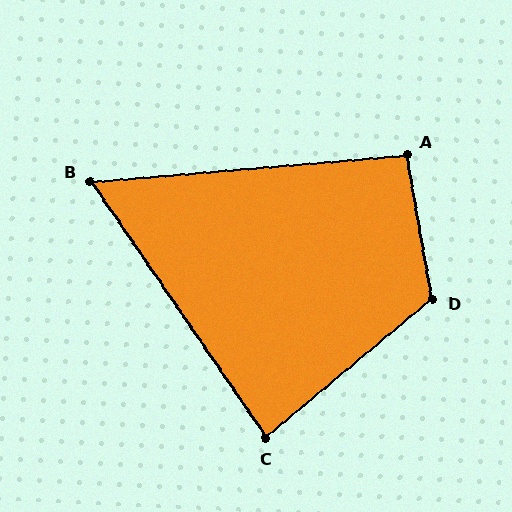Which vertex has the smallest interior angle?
B, at approximately 60 degrees.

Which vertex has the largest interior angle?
D, at approximately 120 degrees.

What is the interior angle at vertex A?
Approximately 95 degrees (obtuse).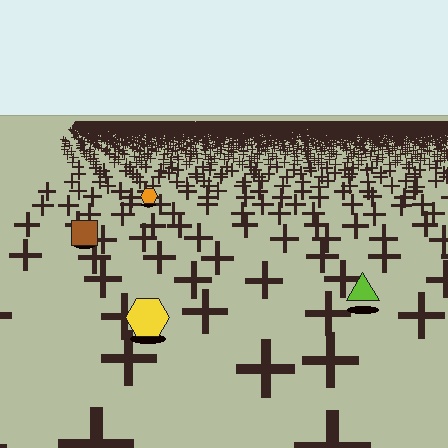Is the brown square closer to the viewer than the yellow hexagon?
No. The yellow hexagon is closer — you can tell from the texture gradient: the ground texture is coarser near it.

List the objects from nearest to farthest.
From nearest to farthest: the yellow hexagon, the lime triangle, the brown square, the orange hexagon.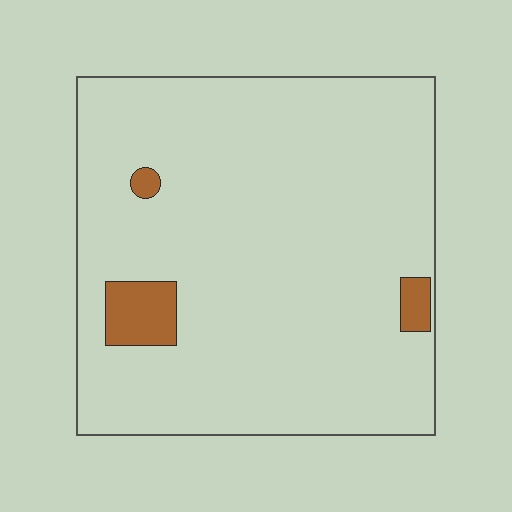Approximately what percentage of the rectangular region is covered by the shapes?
Approximately 5%.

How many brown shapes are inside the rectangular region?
3.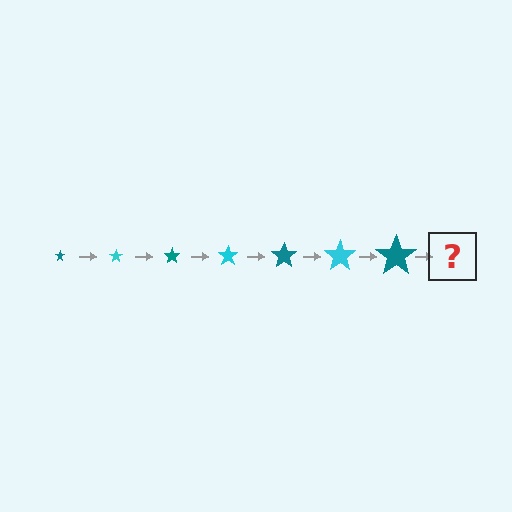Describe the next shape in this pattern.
It should be a cyan star, larger than the previous one.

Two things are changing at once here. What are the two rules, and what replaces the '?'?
The two rules are that the star grows larger each step and the color cycles through teal and cyan. The '?' should be a cyan star, larger than the previous one.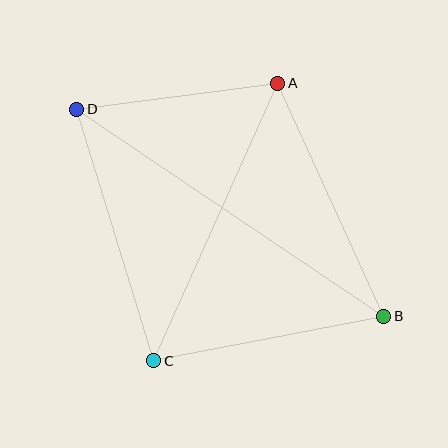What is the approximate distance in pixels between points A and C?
The distance between A and C is approximately 304 pixels.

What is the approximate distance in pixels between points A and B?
The distance between A and B is approximately 256 pixels.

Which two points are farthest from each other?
Points B and D are farthest from each other.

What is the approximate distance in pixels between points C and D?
The distance between C and D is approximately 263 pixels.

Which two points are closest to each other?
Points A and D are closest to each other.